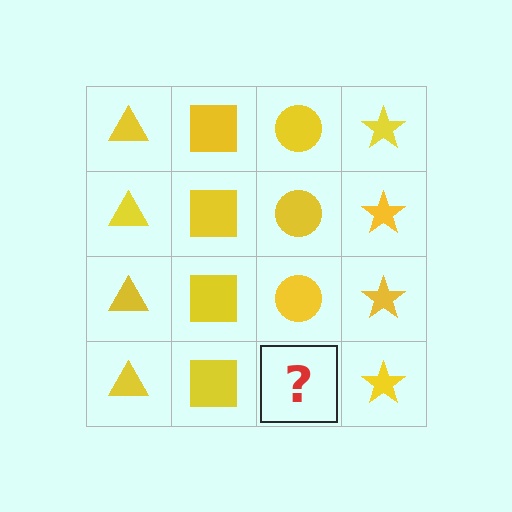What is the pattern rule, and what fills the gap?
The rule is that each column has a consistent shape. The gap should be filled with a yellow circle.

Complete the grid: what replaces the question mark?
The question mark should be replaced with a yellow circle.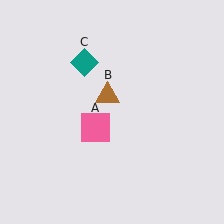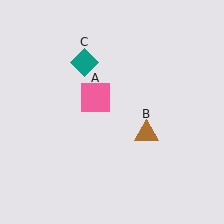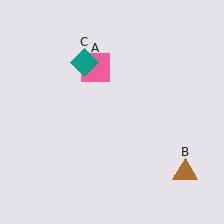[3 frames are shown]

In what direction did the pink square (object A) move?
The pink square (object A) moved up.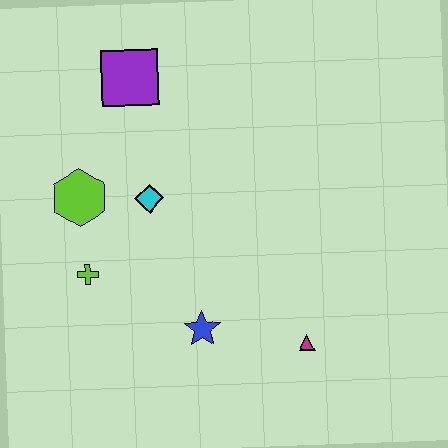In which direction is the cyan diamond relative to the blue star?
The cyan diamond is above the blue star.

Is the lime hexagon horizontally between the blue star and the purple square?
No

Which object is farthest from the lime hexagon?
The magenta triangle is farthest from the lime hexagon.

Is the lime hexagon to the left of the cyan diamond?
Yes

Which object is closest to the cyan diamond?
The lime hexagon is closest to the cyan diamond.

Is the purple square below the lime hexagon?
No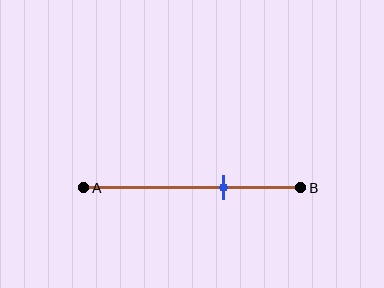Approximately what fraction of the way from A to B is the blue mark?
The blue mark is approximately 65% of the way from A to B.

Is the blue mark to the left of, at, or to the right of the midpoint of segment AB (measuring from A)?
The blue mark is to the right of the midpoint of segment AB.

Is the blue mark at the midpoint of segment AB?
No, the mark is at about 65% from A, not at the 50% midpoint.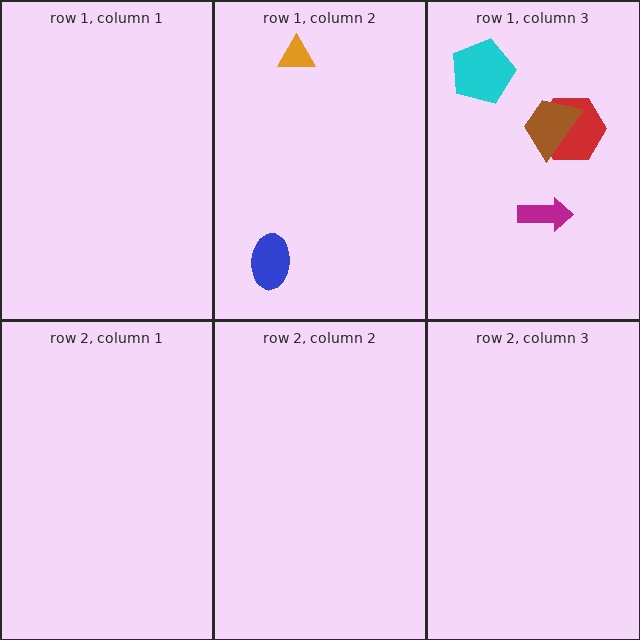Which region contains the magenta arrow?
The row 1, column 3 region.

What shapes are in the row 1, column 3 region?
The cyan pentagon, the magenta arrow, the red hexagon, the brown trapezoid.